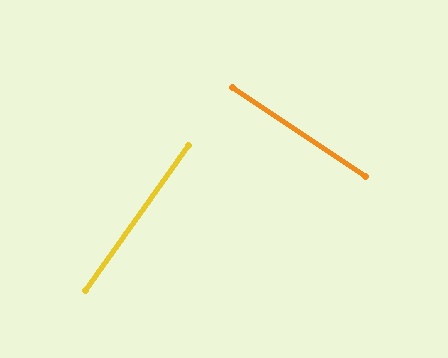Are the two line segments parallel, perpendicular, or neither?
Perpendicular — they meet at approximately 88°.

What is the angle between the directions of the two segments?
Approximately 88 degrees.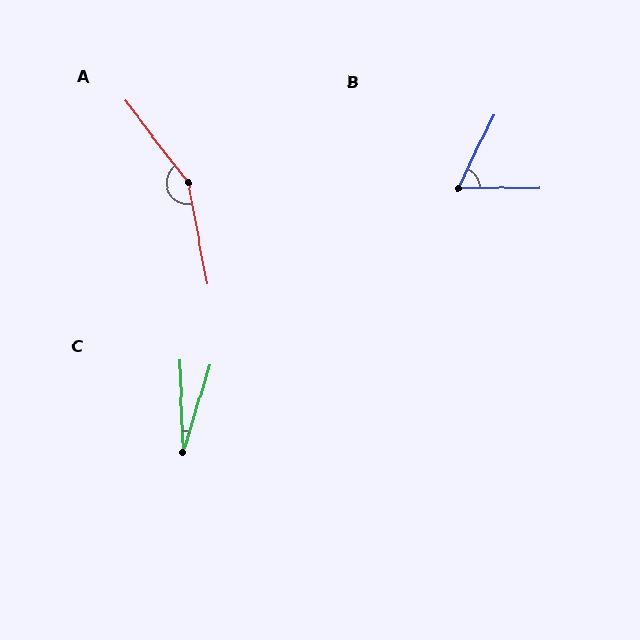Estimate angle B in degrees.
Approximately 64 degrees.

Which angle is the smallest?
C, at approximately 18 degrees.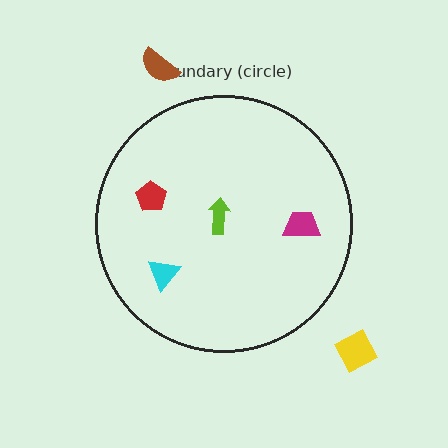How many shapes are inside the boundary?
4 inside, 2 outside.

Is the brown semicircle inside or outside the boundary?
Outside.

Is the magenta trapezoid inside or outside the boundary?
Inside.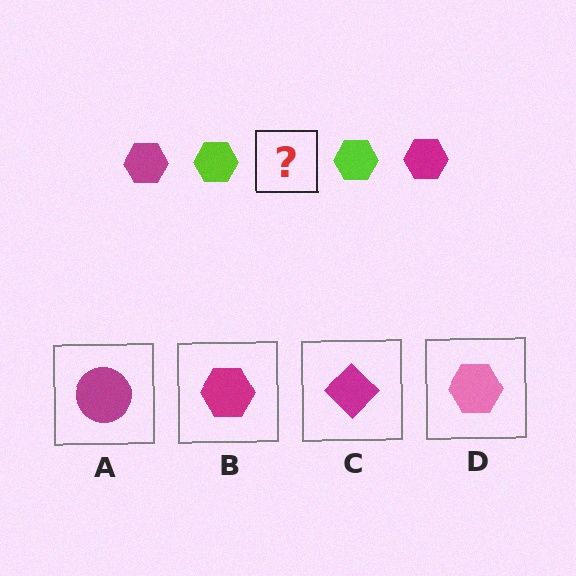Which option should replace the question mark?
Option B.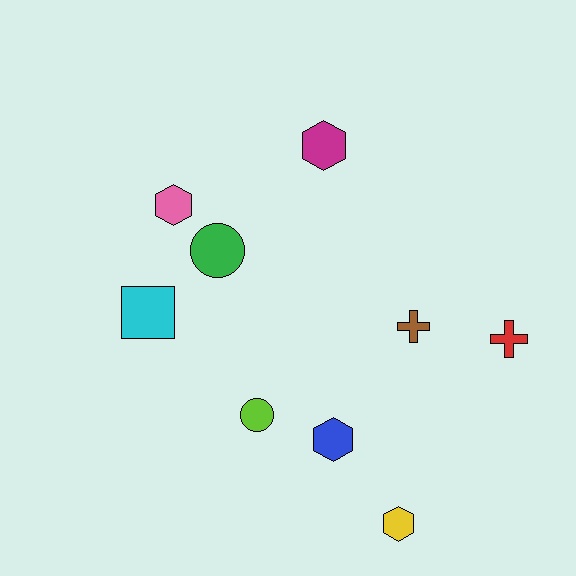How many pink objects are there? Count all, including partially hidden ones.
There is 1 pink object.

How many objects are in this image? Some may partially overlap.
There are 9 objects.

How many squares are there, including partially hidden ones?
There is 1 square.